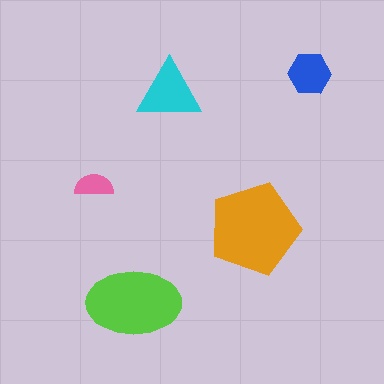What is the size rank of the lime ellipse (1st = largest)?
2nd.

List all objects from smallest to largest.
The pink semicircle, the blue hexagon, the cyan triangle, the lime ellipse, the orange pentagon.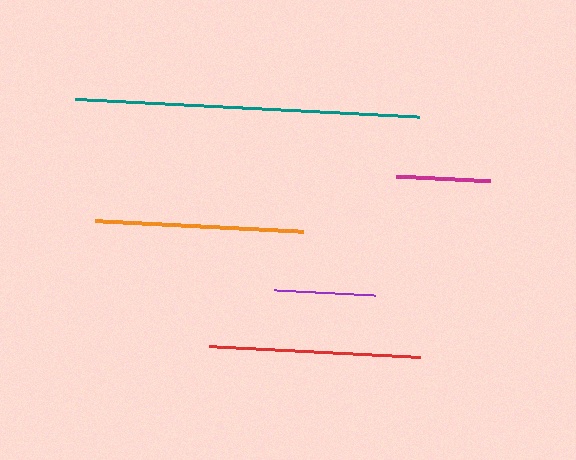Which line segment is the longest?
The teal line is the longest at approximately 344 pixels.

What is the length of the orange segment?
The orange segment is approximately 208 pixels long.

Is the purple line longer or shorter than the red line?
The red line is longer than the purple line.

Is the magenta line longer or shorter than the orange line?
The orange line is longer than the magenta line.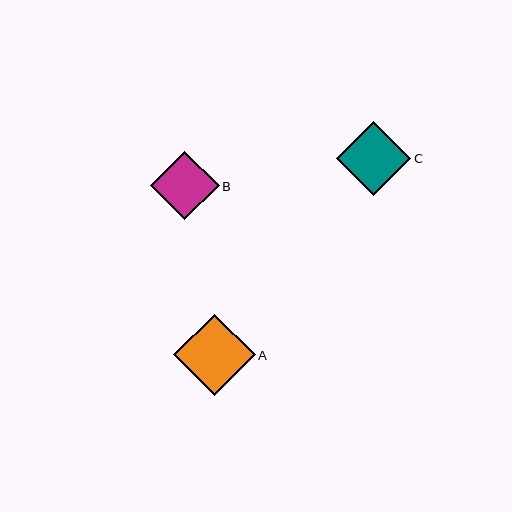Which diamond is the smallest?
Diamond B is the smallest with a size of approximately 69 pixels.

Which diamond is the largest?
Diamond A is the largest with a size of approximately 81 pixels.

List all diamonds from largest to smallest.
From largest to smallest: A, C, B.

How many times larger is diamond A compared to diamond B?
Diamond A is approximately 1.2 times the size of diamond B.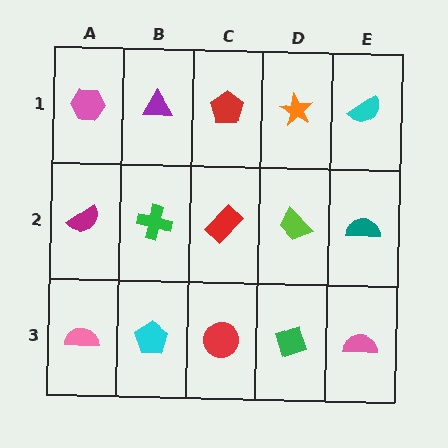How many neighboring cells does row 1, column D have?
3.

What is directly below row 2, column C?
A red circle.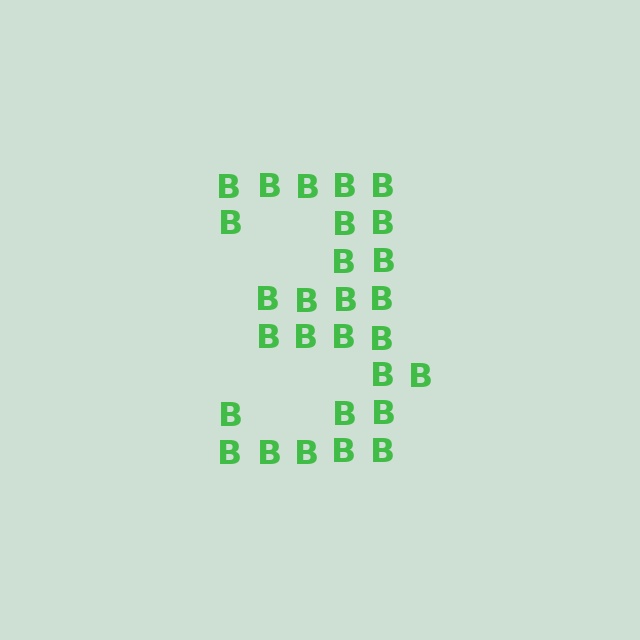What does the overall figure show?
The overall figure shows the digit 3.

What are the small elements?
The small elements are letter B's.